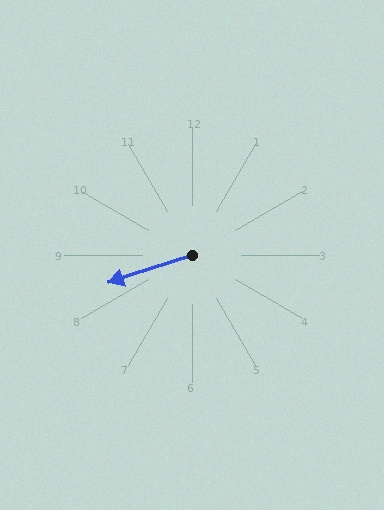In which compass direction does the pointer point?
West.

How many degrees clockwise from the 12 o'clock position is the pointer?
Approximately 252 degrees.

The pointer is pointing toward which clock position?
Roughly 8 o'clock.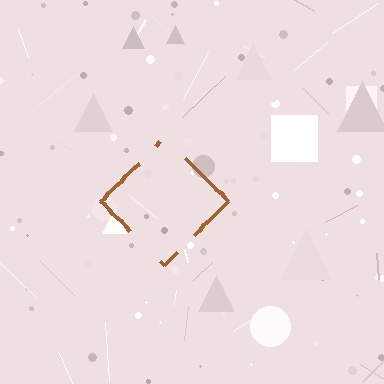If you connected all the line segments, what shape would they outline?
They would outline a diamond.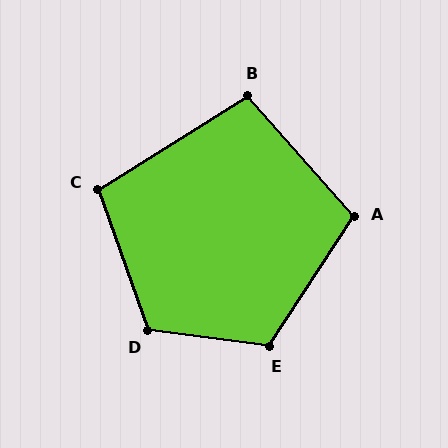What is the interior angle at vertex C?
Approximately 103 degrees (obtuse).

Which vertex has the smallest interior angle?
B, at approximately 99 degrees.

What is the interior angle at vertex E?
Approximately 115 degrees (obtuse).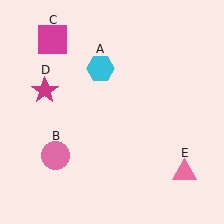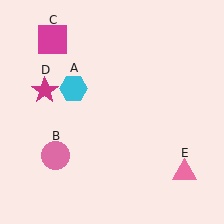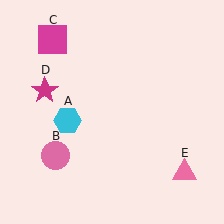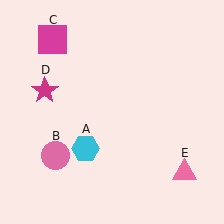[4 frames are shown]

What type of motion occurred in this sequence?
The cyan hexagon (object A) rotated counterclockwise around the center of the scene.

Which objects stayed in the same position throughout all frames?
Pink circle (object B) and magenta square (object C) and magenta star (object D) and pink triangle (object E) remained stationary.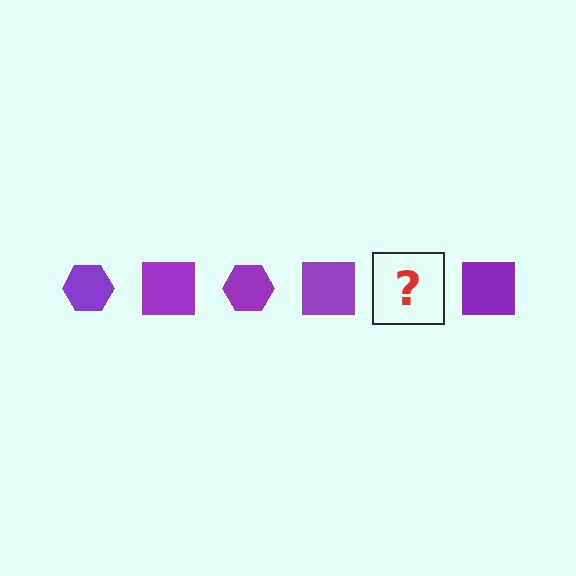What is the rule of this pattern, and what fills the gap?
The rule is that the pattern cycles through hexagon, square shapes in purple. The gap should be filled with a purple hexagon.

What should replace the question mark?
The question mark should be replaced with a purple hexagon.